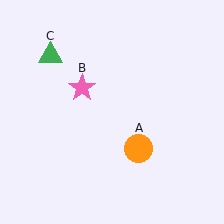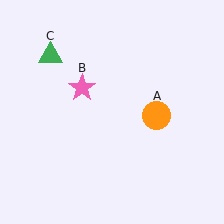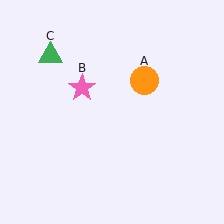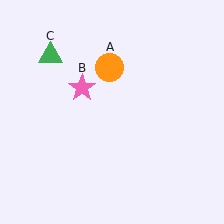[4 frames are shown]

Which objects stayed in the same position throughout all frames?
Pink star (object B) and green triangle (object C) remained stationary.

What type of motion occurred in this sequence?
The orange circle (object A) rotated counterclockwise around the center of the scene.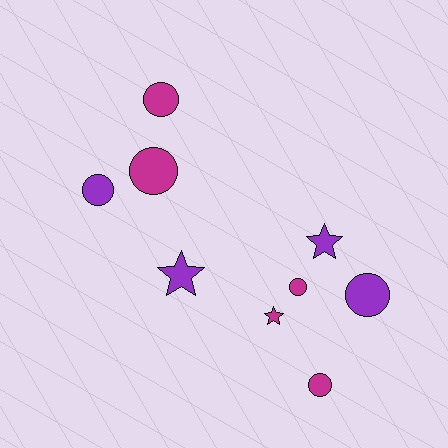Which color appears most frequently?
Magenta, with 5 objects.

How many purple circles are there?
There are 2 purple circles.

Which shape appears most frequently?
Circle, with 6 objects.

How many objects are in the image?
There are 9 objects.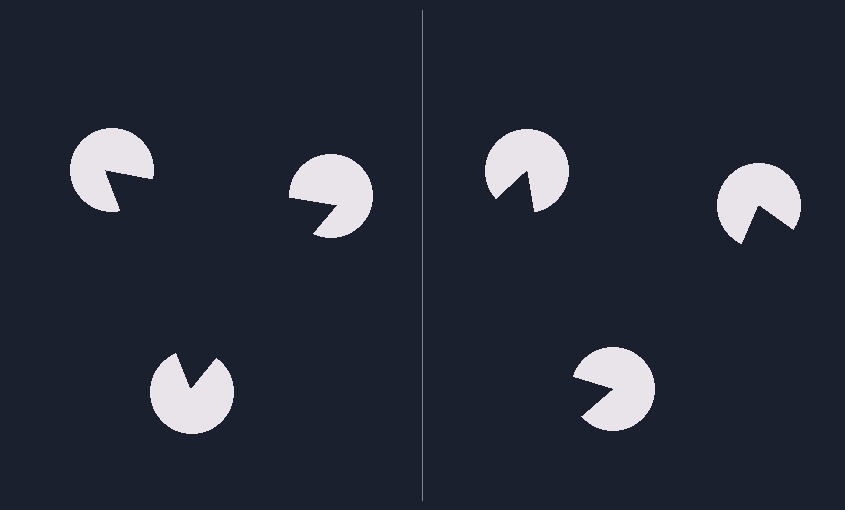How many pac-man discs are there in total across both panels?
6 — 3 on each side.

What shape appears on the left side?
An illusory triangle.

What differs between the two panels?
The pac-man discs are positioned identically on both sides; only the wedge orientations differ. On the left they align to a triangle; on the right they are misaligned.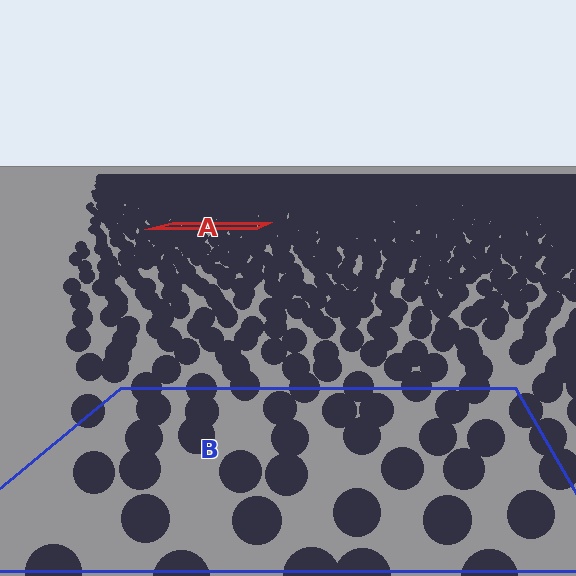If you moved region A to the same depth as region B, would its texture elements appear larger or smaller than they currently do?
They would appear larger. At a closer depth, the same texture elements are projected at a bigger on-screen size.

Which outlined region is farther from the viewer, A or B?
Region A is farther from the viewer — the texture elements inside it appear smaller and more densely packed.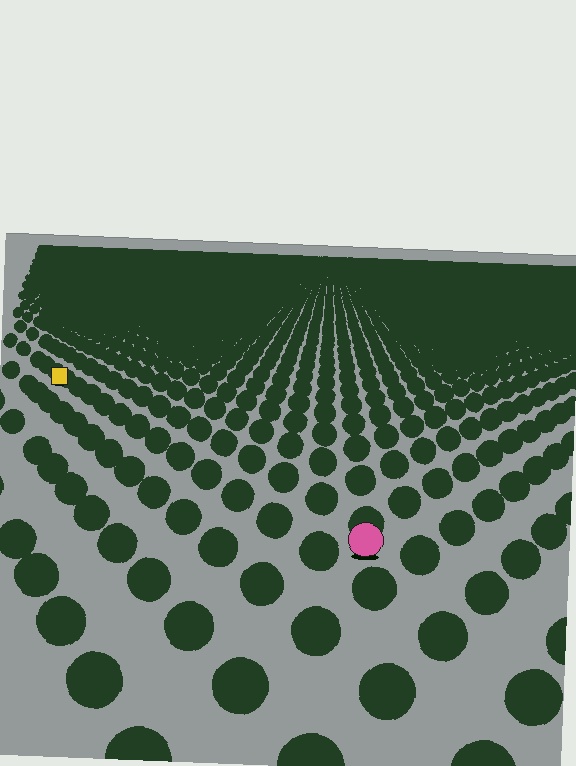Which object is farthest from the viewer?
The yellow square is farthest from the viewer. It appears smaller and the ground texture around it is denser.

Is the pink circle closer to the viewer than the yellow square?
Yes. The pink circle is closer — you can tell from the texture gradient: the ground texture is coarser near it.